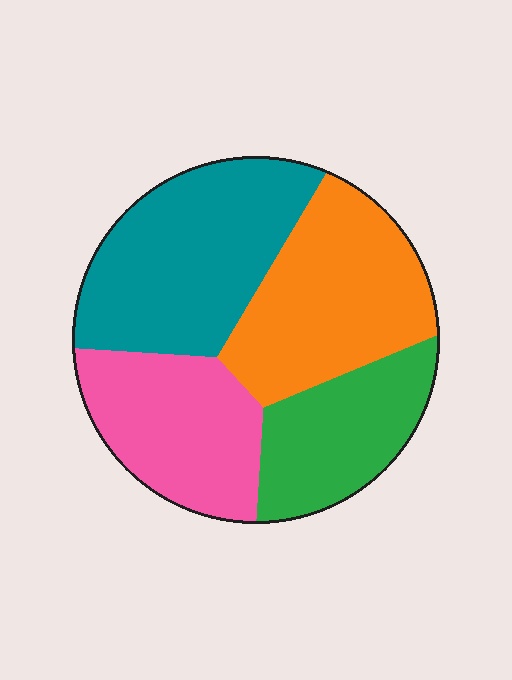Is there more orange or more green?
Orange.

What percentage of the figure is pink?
Pink takes up about one fifth (1/5) of the figure.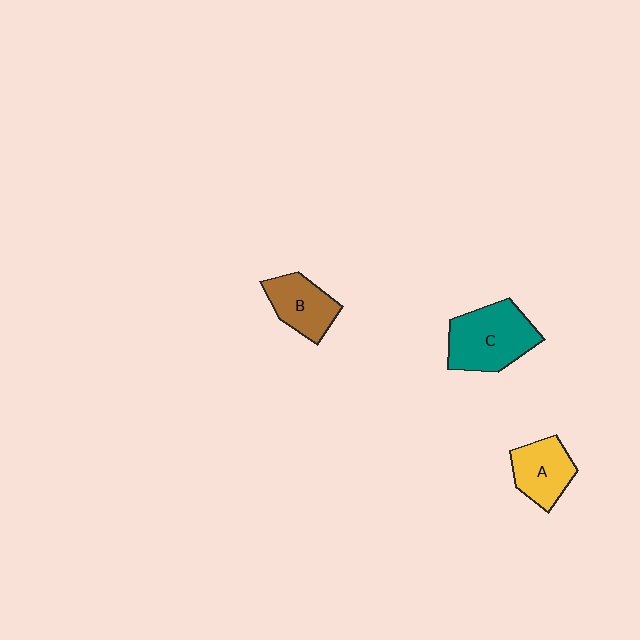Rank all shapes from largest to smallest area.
From largest to smallest: C (teal), B (brown), A (yellow).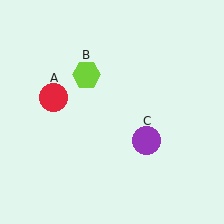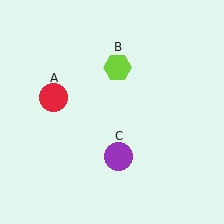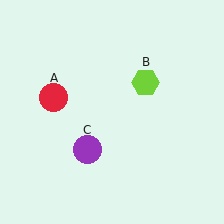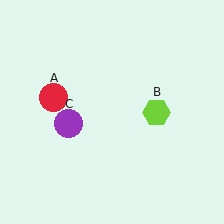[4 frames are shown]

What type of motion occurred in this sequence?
The lime hexagon (object B), purple circle (object C) rotated clockwise around the center of the scene.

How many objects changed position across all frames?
2 objects changed position: lime hexagon (object B), purple circle (object C).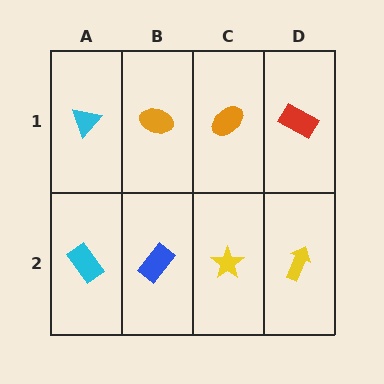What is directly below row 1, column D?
A yellow arrow.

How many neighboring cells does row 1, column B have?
3.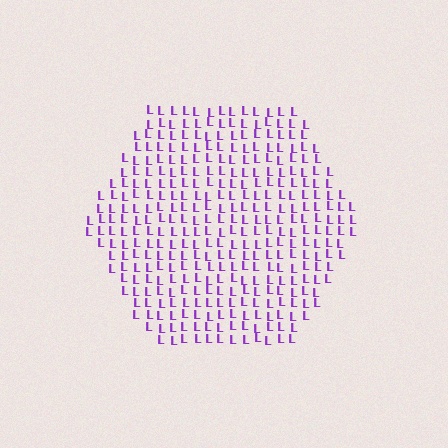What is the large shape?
The large shape is a hexagon.